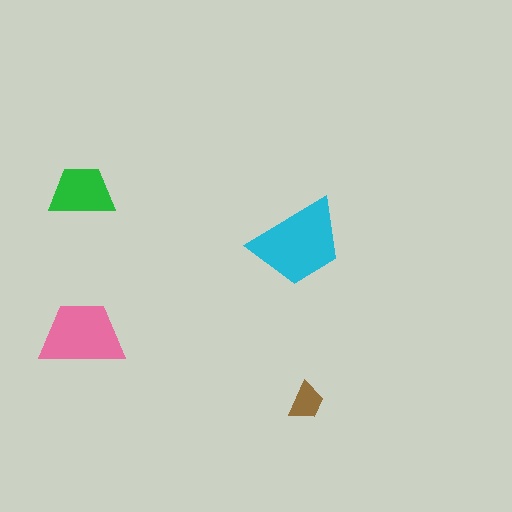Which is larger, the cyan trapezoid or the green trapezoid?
The cyan one.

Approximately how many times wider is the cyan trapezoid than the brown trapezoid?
About 2.5 times wider.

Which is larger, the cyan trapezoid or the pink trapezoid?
The cyan one.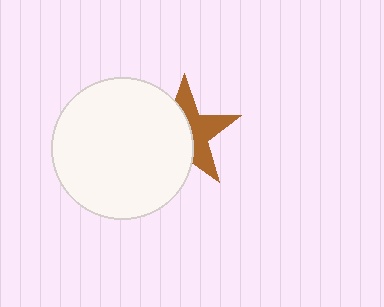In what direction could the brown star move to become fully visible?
The brown star could move right. That would shift it out from behind the white circle entirely.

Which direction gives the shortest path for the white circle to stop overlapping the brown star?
Moving left gives the shortest separation.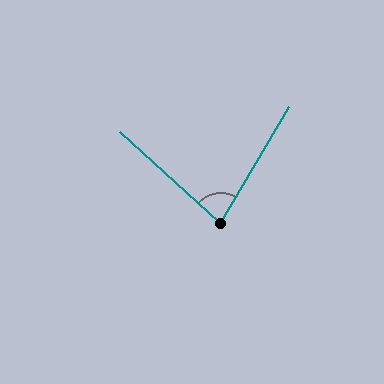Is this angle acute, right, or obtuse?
It is acute.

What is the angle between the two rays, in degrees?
Approximately 78 degrees.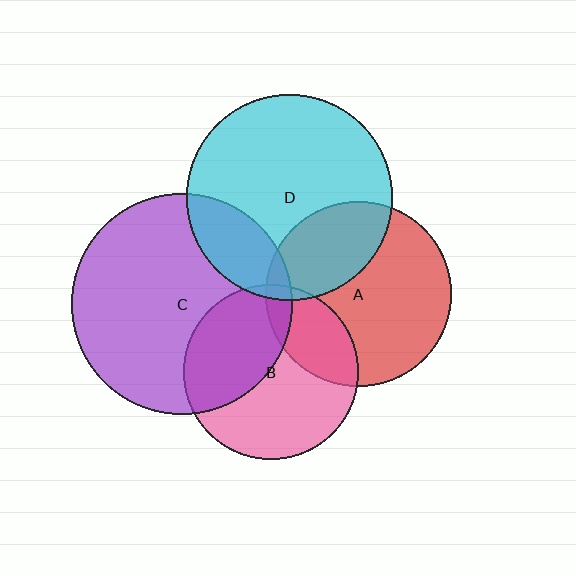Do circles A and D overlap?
Yes.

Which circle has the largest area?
Circle C (purple).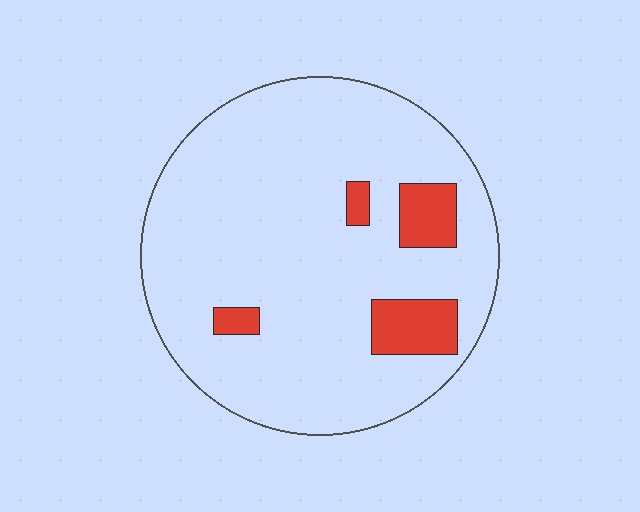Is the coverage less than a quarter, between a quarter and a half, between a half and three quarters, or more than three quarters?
Less than a quarter.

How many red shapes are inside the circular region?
4.